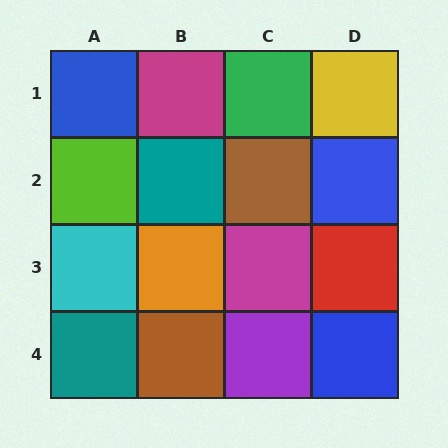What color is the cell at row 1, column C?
Green.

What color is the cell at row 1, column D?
Yellow.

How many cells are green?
1 cell is green.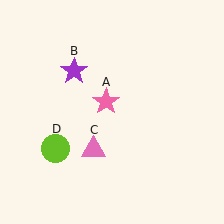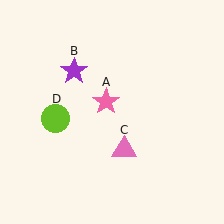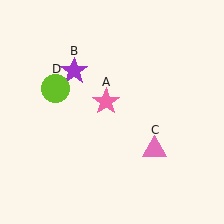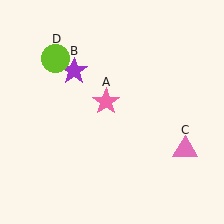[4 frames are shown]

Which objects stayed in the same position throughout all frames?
Pink star (object A) and purple star (object B) remained stationary.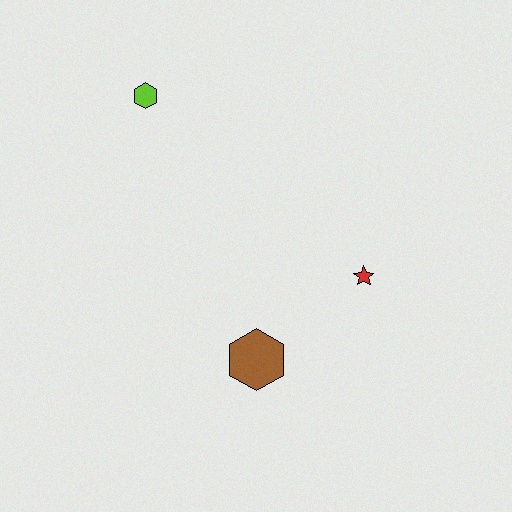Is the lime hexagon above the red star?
Yes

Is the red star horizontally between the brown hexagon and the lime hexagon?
No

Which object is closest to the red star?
The brown hexagon is closest to the red star.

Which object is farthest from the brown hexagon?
The lime hexagon is farthest from the brown hexagon.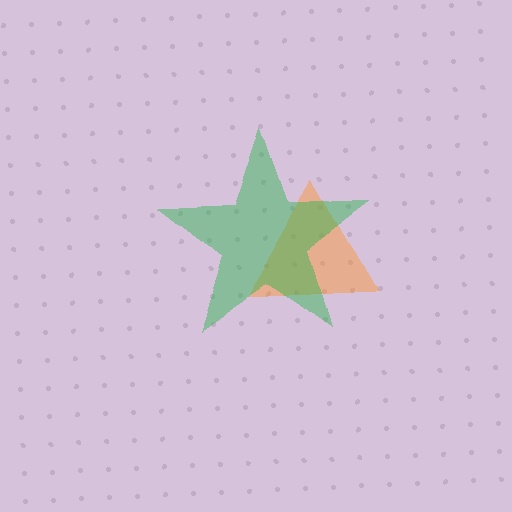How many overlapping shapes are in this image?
There are 2 overlapping shapes in the image.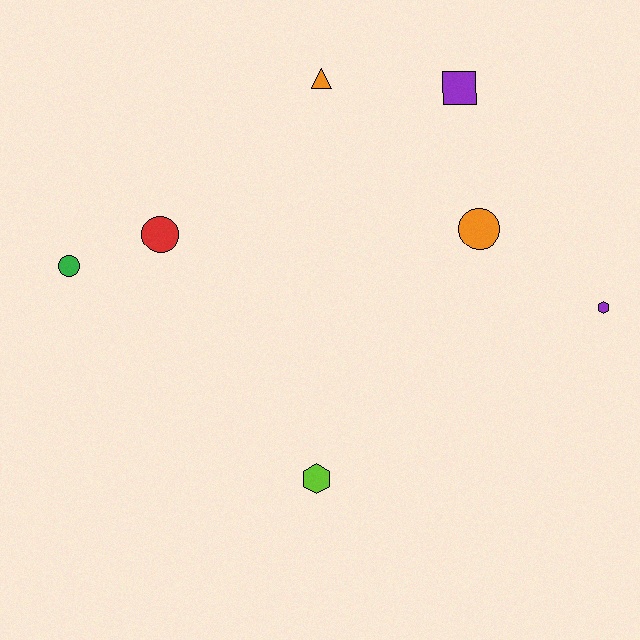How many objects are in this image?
There are 7 objects.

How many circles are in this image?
There are 3 circles.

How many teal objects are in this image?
There are no teal objects.